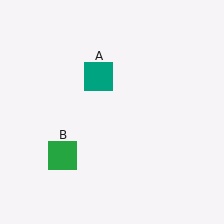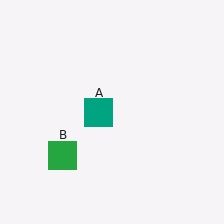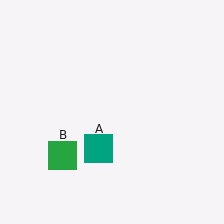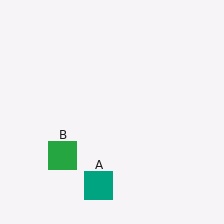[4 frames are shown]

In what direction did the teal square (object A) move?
The teal square (object A) moved down.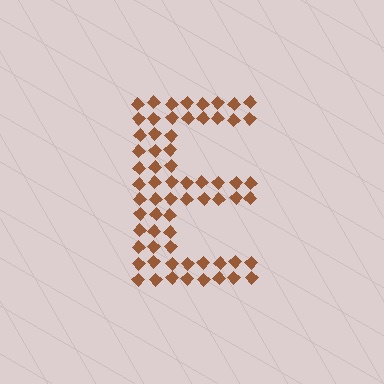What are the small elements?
The small elements are diamonds.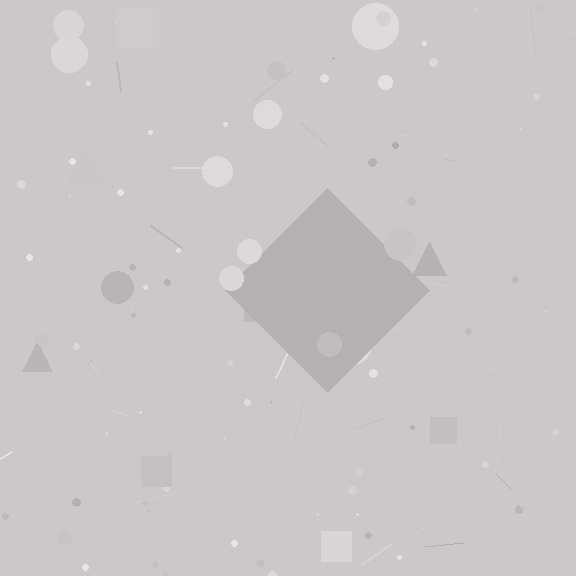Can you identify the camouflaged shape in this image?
The camouflaged shape is a diamond.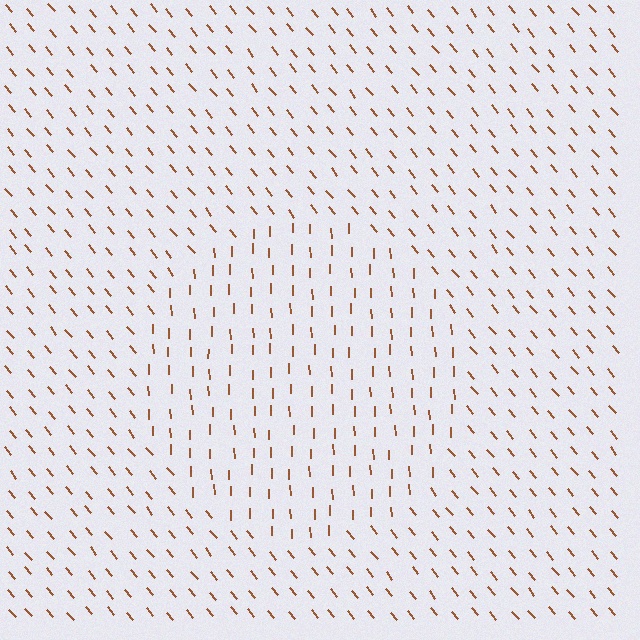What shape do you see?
I see a circle.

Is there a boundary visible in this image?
Yes, there is a texture boundary formed by a change in line orientation.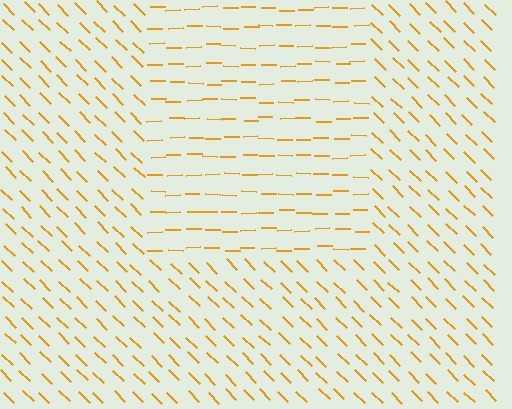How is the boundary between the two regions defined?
The boundary is defined purely by a change in line orientation (approximately 45 degrees difference). All lines are the same color and thickness.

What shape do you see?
I see a rectangle.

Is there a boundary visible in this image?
Yes, there is a texture boundary formed by a change in line orientation.